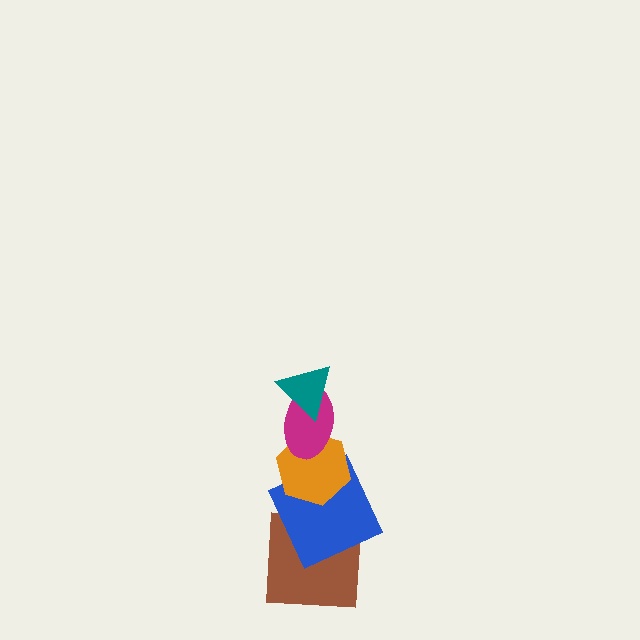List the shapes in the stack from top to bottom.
From top to bottom: the teal triangle, the magenta ellipse, the orange hexagon, the blue square, the brown square.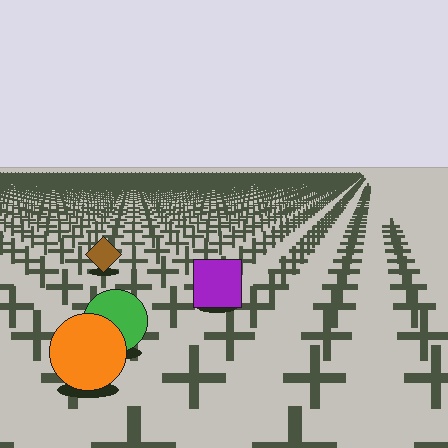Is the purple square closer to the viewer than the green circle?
No. The green circle is closer — you can tell from the texture gradient: the ground texture is coarser near it.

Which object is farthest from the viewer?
The brown diamond is farthest from the viewer. It appears smaller and the ground texture around it is denser.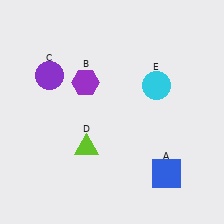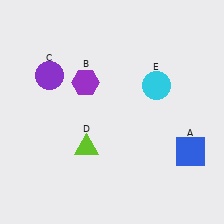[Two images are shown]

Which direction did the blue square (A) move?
The blue square (A) moved right.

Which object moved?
The blue square (A) moved right.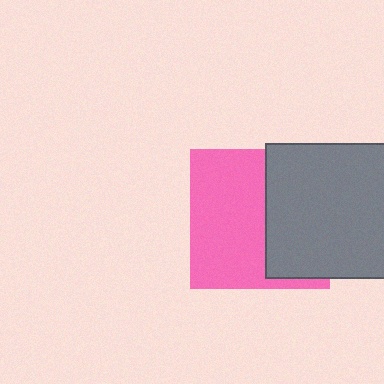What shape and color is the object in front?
The object in front is a gray square.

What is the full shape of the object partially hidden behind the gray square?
The partially hidden object is a pink square.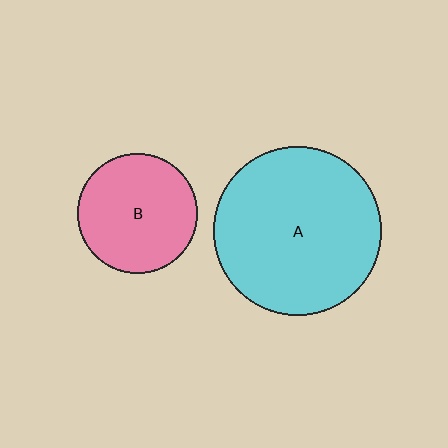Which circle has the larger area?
Circle A (cyan).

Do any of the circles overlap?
No, none of the circles overlap.